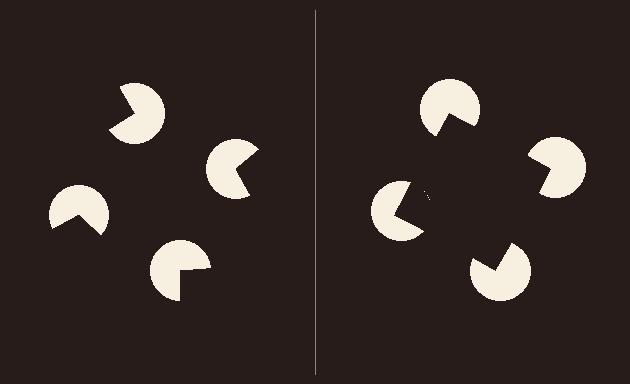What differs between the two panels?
The pac-man discs are positioned identically on both sides; only the wedge orientations differ. On the right they align to a square; on the left they are misaligned.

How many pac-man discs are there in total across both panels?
8 — 4 on each side.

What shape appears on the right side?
An illusory square.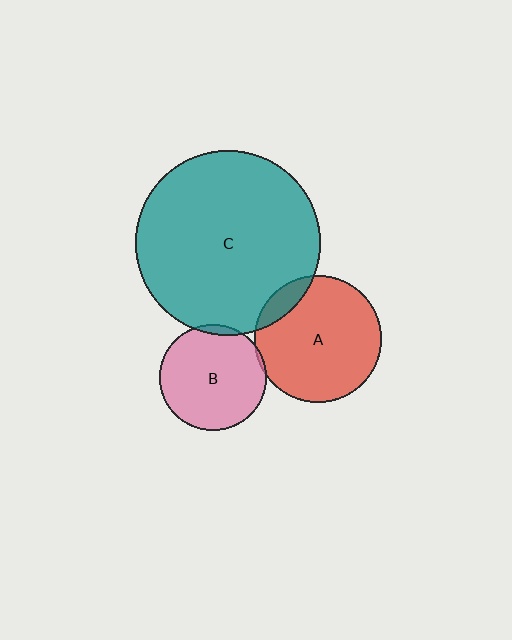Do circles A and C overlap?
Yes.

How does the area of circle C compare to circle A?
Approximately 2.1 times.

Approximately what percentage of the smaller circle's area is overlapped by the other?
Approximately 10%.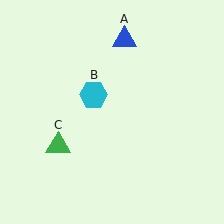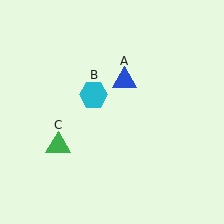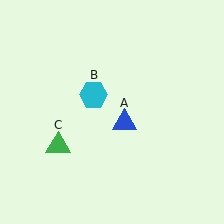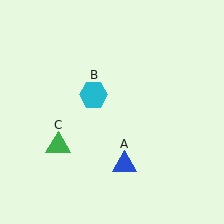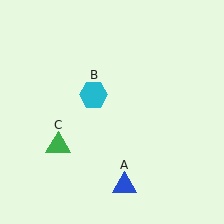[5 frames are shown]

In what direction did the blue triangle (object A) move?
The blue triangle (object A) moved down.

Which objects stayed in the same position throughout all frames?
Cyan hexagon (object B) and green triangle (object C) remained stationary.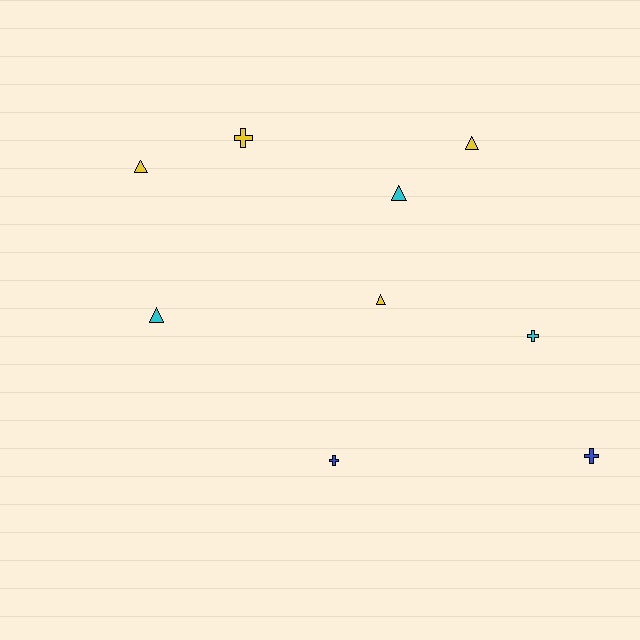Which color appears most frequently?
Yellow, with 4 objects.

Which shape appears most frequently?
Triangle, with 5 objects.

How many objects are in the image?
There are 9 objects.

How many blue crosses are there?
There are 2 blue crosses.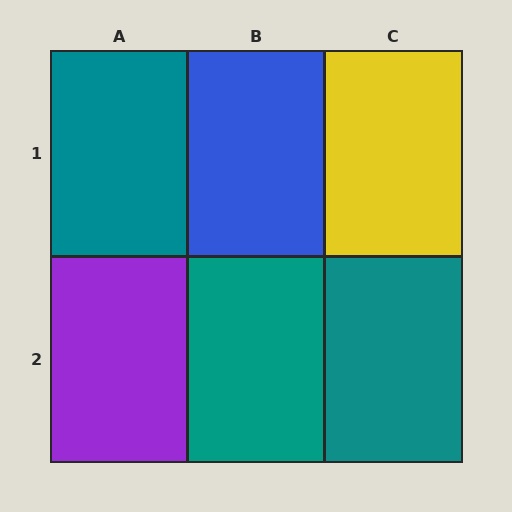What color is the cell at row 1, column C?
Yellow.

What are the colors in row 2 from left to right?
Purple, teal, teal.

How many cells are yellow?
1 cell is yellow.